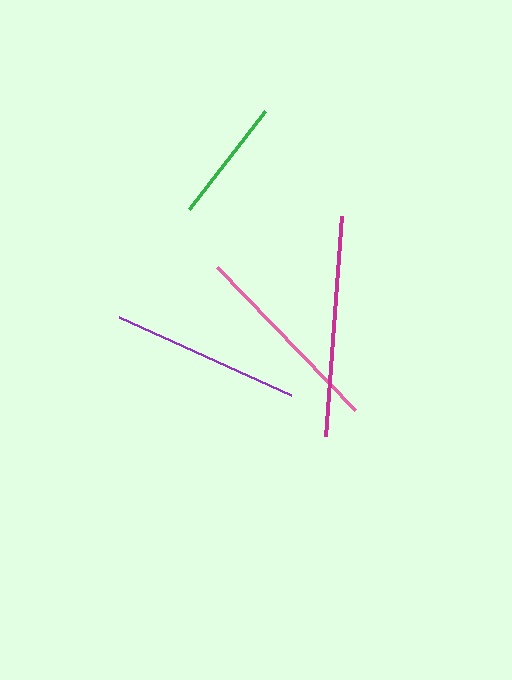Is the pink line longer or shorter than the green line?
The pink line is longer than the green line.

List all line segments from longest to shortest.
From longest to shortest: magenta, pink, purple, green.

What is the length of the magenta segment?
The magenta segment is approximately 220 pixels long.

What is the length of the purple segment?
The purple segment is approximately 188 pixels long.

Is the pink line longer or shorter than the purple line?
The pink line is longer than the purple line.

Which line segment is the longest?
The magenta line is the longest at approximately 220 pixels.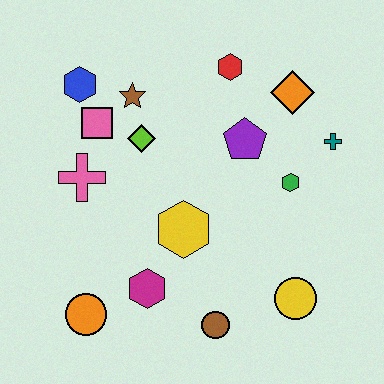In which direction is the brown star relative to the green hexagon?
The brown star is to the left of the green hexagon.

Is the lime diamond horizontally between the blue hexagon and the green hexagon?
Yes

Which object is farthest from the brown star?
The yellow circle is farthest from the brown star.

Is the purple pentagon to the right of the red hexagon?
Yes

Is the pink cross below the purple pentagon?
Yes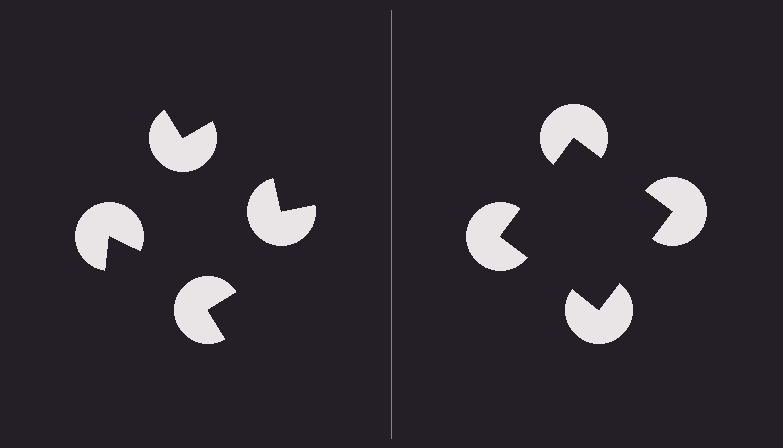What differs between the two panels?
The pac-man discs are positioned identically on both sides; only the wedge orientations differ. On the right they align to a square; on the left they are misaligned.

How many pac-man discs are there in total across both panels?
8 — 4 on each side.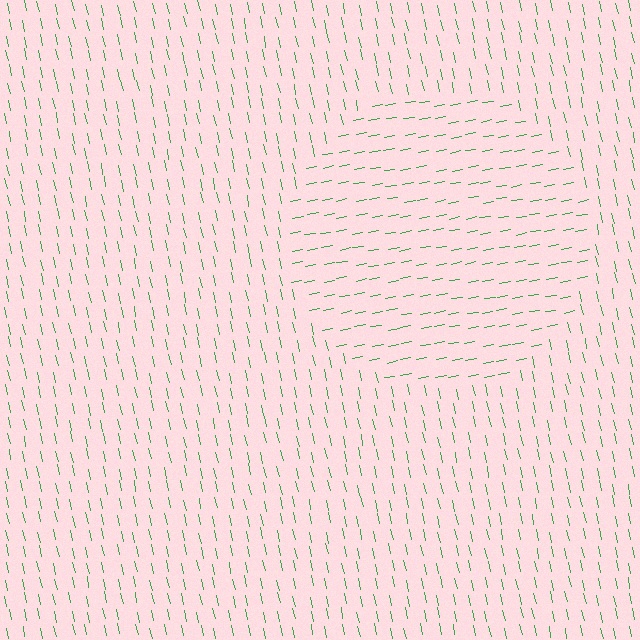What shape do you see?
I see a circle.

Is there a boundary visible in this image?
Yes, there is a texture boundary formed by a change in line orientation.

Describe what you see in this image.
The image is filled with small green line segments. A circle region in the image has lines oriented differently from the surrounding lines, creating a visible texture boundary.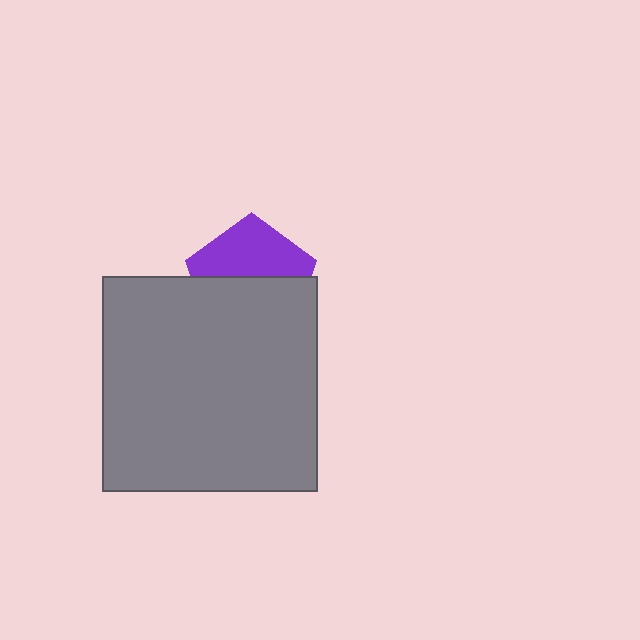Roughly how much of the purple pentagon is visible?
A small part of it is visible (roughly 45%).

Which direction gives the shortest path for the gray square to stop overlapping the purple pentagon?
Moving down gives the shortest separation.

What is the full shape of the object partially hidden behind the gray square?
The partially hidden object is a purple pentagon.